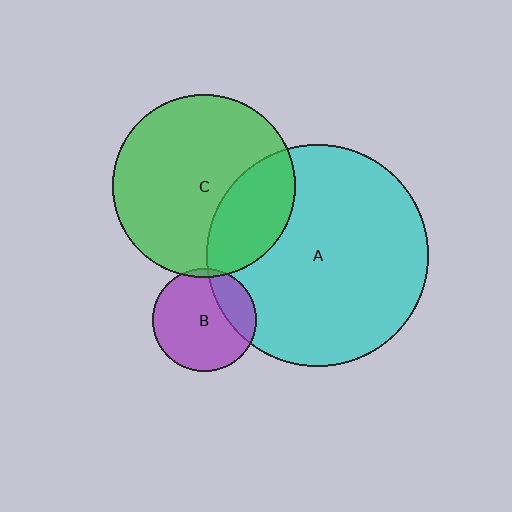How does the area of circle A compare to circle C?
Approximately 1.5 times.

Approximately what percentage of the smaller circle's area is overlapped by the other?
Approximately 30%.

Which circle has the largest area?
Circle A (cyan).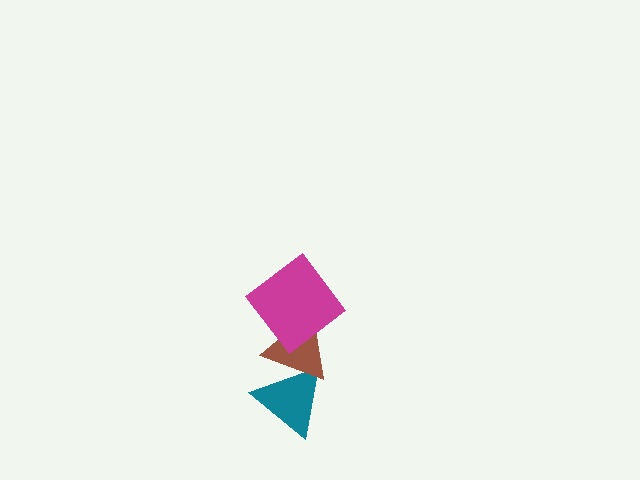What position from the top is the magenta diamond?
The magenta diamond is 1st from the top.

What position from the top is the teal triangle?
The teal triangle is 3rd from the top.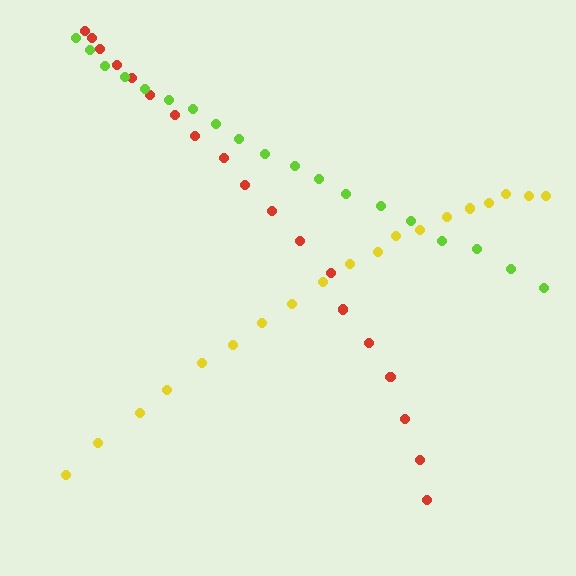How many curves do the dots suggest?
There are 3 distinct paths.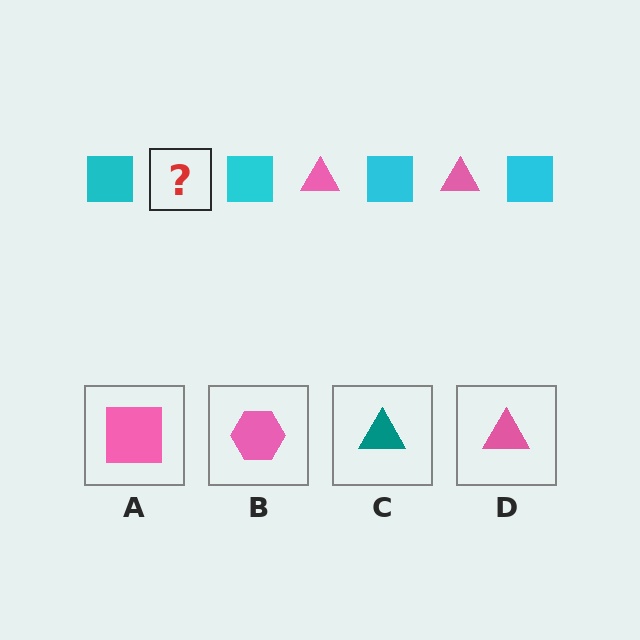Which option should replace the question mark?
Option D.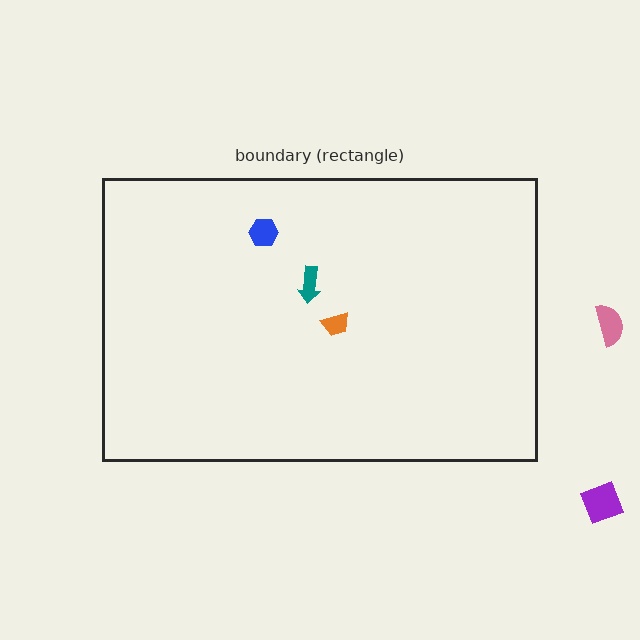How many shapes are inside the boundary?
3 inside, 2 outside.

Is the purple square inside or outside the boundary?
Outside.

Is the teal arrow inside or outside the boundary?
Inside.